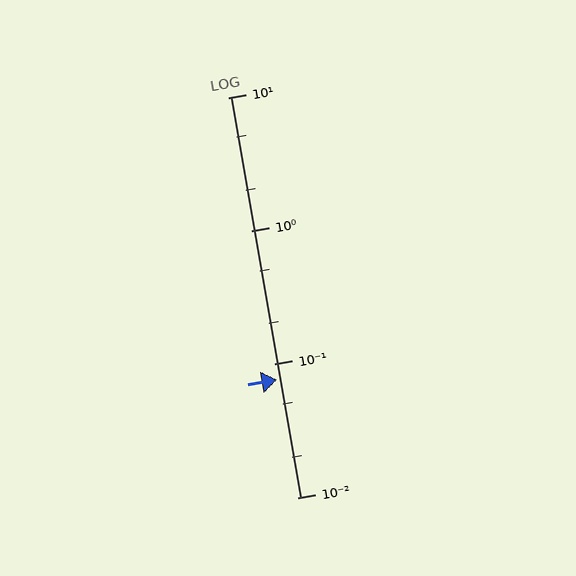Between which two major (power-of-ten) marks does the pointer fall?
The pointer is between 0.01 and 0.1.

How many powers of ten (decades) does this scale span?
The scale spans 3 decades, from 0.01 to 10.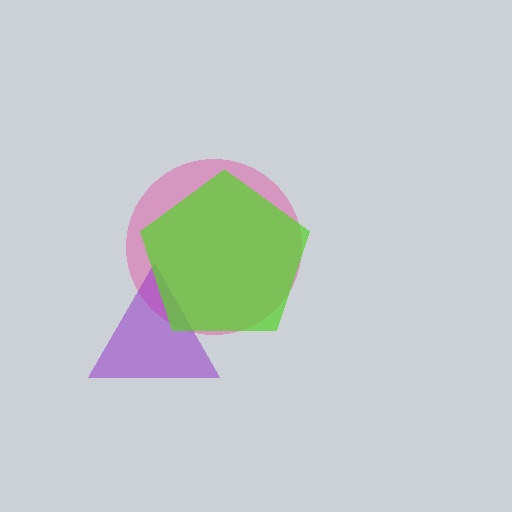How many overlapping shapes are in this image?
There are 3 overlapping shapes in the image.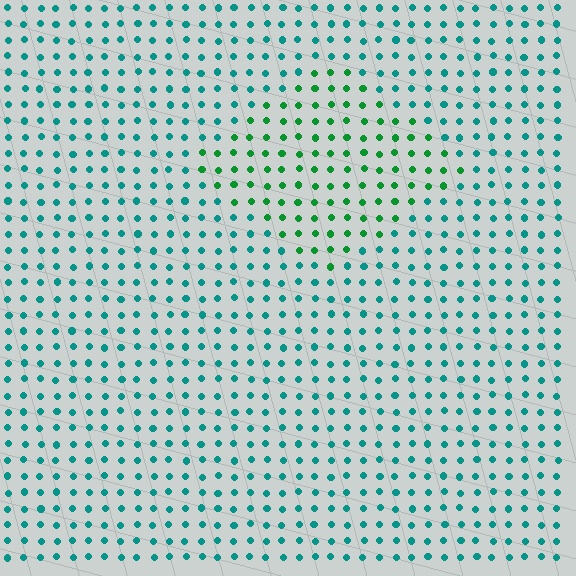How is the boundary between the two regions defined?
The boundary is defined purely by a slight shift in hue (about 40 degrees). Spacing, size, and orientation are identical on both sides.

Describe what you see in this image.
The image is filled with small teal elements in a uniform arrangement. A diamond-shaped region is visible where the elements are tinted to a slightly different hue, forming a subtle color boundary.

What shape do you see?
I see a diamond.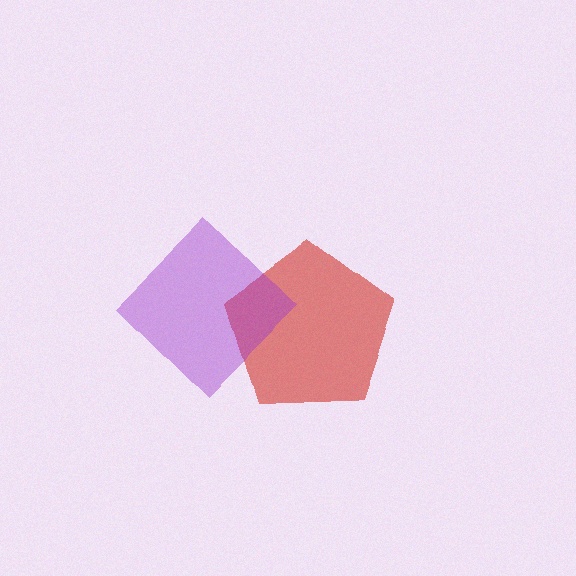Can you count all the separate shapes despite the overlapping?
Yes, there are 2 separate shapes.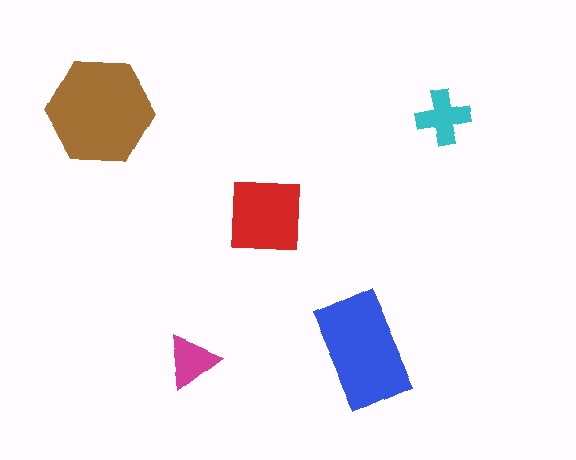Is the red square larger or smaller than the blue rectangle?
Smaller.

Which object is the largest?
The brown hexagon.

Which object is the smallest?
The magenta triangle.